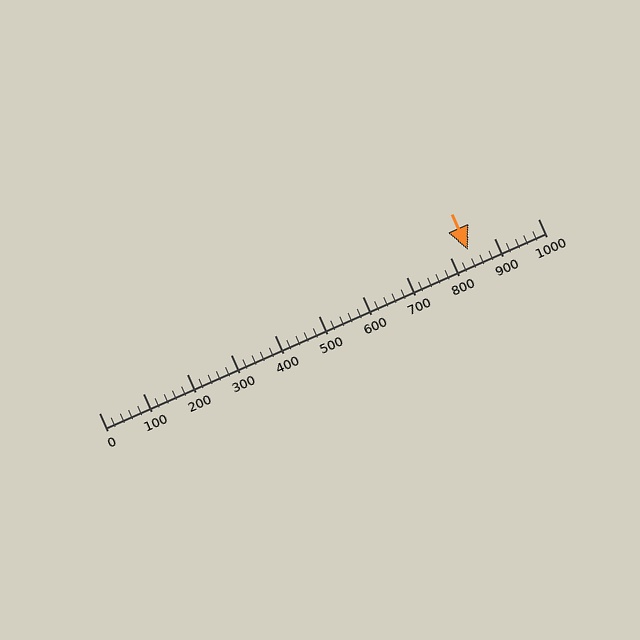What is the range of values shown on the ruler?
The ruler shows values from 0 to 1000.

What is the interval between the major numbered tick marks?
The major tick marks are spaced 100 units apart.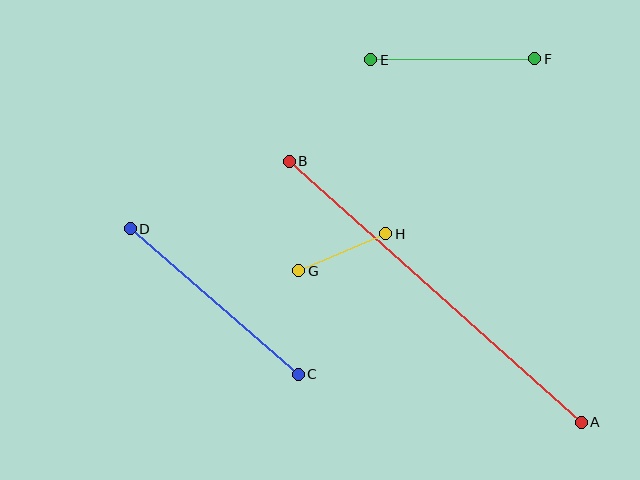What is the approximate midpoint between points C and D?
The midpoint is at approximately (214, 301) pixels.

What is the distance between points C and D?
The distance is approximately 222 pixels.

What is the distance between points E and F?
The distance is approximately 164 pixels.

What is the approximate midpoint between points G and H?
The midpoint is at approximately (342, 252) pixels.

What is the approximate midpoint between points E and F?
The midpoint is at approximately (453, 59) pixels.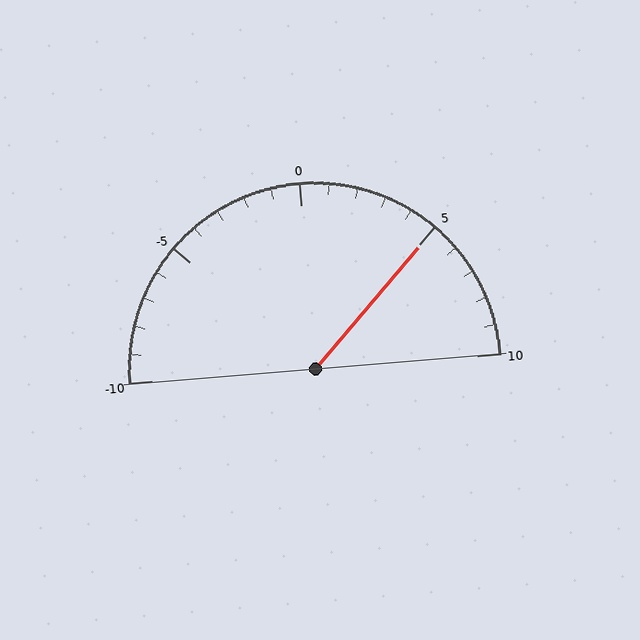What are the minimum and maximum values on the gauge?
The gauge ranges from -10 to 10.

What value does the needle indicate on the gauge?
The needle indicates approximately 5.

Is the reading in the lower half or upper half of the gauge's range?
The reading is in the upper half of the range (-10 to 10).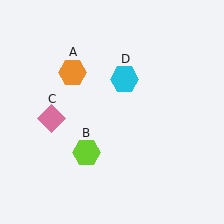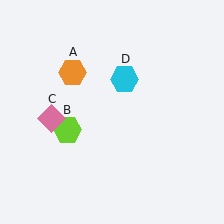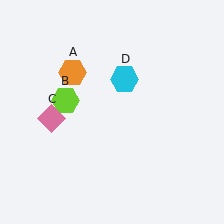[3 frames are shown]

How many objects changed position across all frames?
1 object changed position: lime hexagon (object B).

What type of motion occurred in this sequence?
The lime hexagon (object B) rotated clockwise around the center of the scene.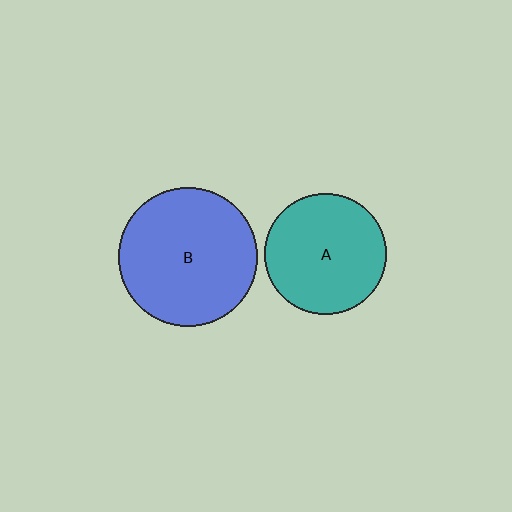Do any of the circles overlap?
No, none of the circles overlap.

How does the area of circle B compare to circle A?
Approximately 1.3 times.